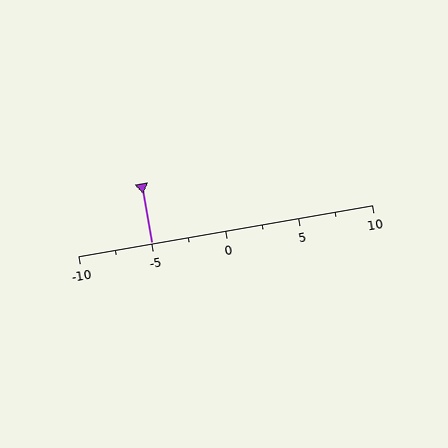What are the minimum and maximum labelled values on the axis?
The axis runs from -10 to 10.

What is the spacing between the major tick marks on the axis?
The major ticks are spaced 5 apart.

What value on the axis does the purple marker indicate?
The marker indicates approximately -5.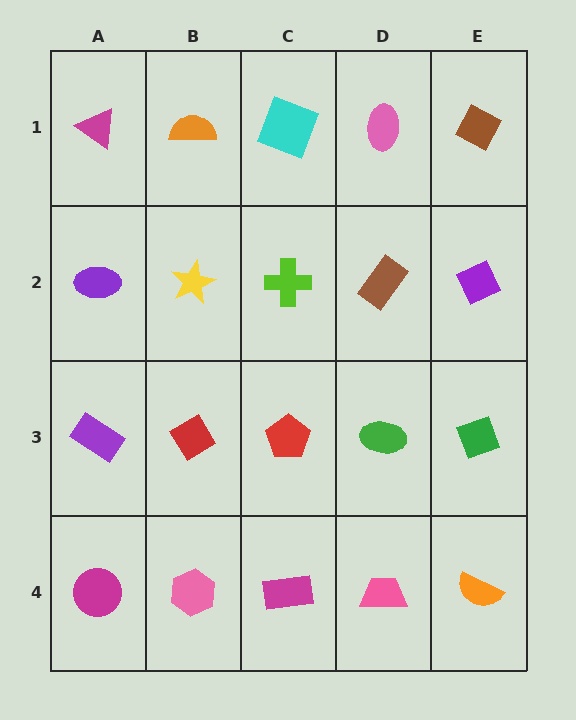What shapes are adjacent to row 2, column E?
A brown diamond (row 1, column E), a green diamond (row 3, column E), a brown rectangle (row 2, column D).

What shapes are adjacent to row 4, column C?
A red pentagon (row 3, column C), a pink hexagon (row 4, column B), a pink trapezoid (row 4, column D).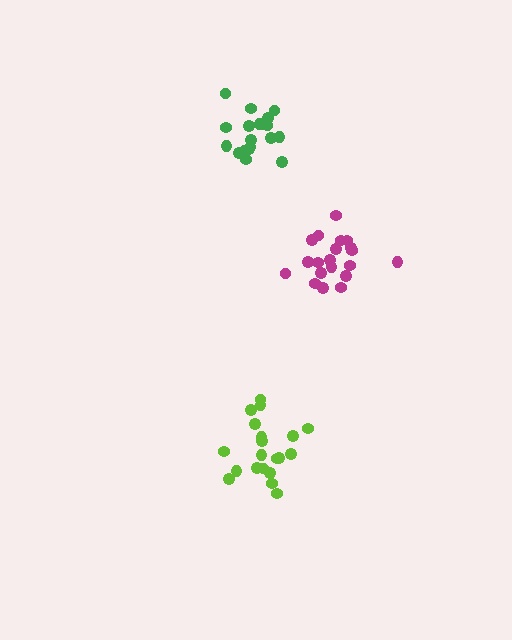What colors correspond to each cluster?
The clusters are colored: magenta, green, lime.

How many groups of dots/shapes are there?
There are 3 groups.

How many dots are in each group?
Group 1: 20 dots, Group 2: 19 dots, Group 3: 20 dots (59 total).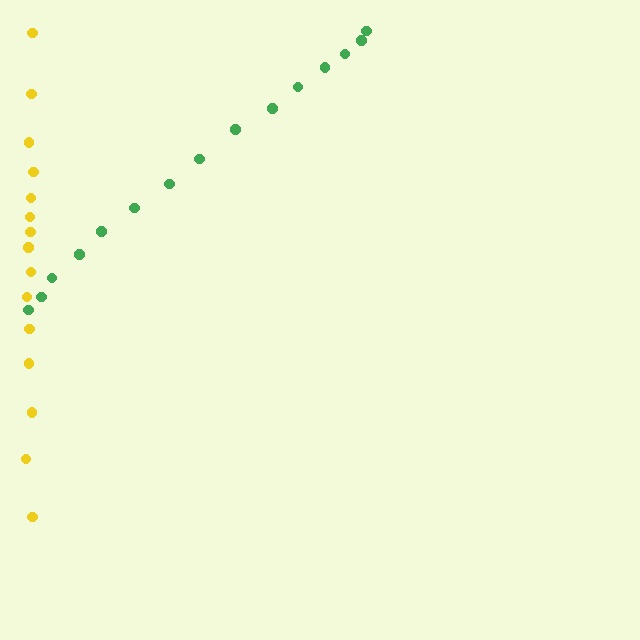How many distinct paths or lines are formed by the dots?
There are 2 distinct paths.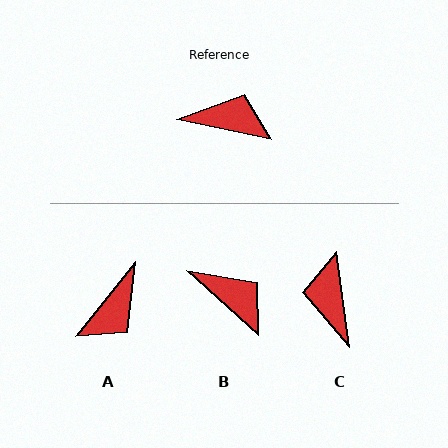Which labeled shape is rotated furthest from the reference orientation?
A, about 116 degrees away.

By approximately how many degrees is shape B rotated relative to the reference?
Approximately 30 degrees clockwise.